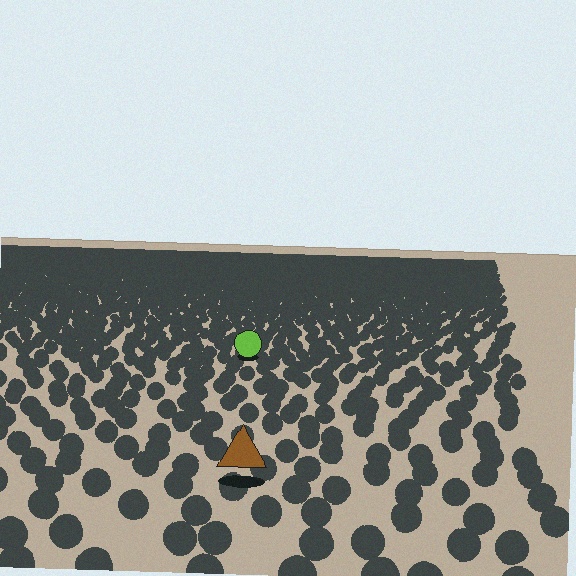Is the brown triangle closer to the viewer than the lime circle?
Yes. The brown triangle is closer — you can tell from the texture gradient: the ground texture is coarser near it.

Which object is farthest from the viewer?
The lime circle is farthest from the viewer. It appears smaller and the ground texture around it is denser.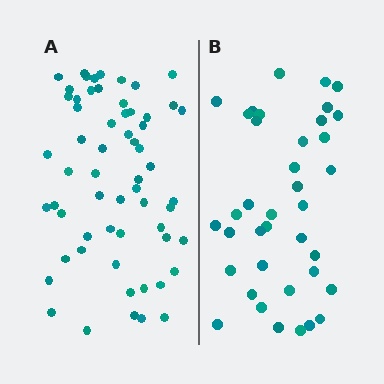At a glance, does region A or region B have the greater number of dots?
Region A (the left region) has more dots.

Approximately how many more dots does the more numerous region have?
Region A has approximately 20 more dots than region B.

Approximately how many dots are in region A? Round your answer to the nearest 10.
About 60 dots.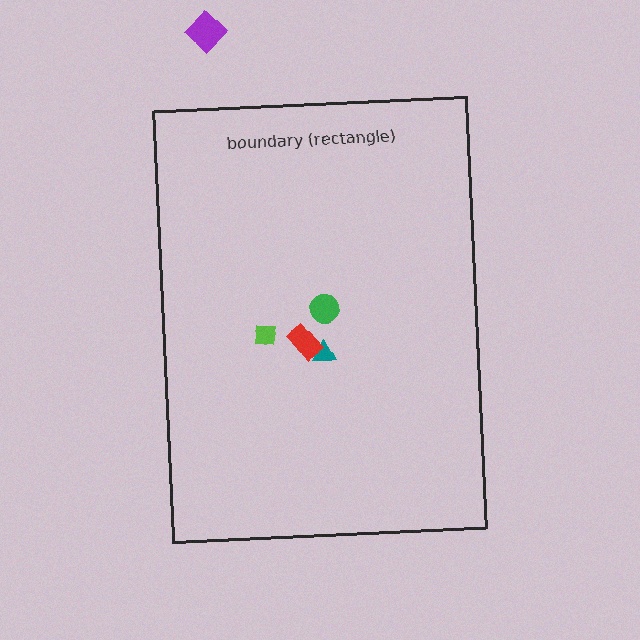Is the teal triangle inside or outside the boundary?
Inside.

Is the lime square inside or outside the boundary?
Inside.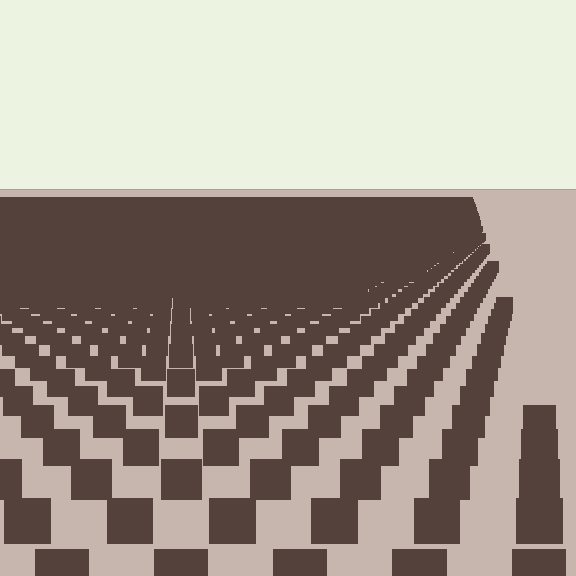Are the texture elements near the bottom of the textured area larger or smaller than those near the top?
Larger. Near the bottom, elements are closer to the viewer and appear at a bigger on-screen size.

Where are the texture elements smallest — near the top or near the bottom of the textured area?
Near the top.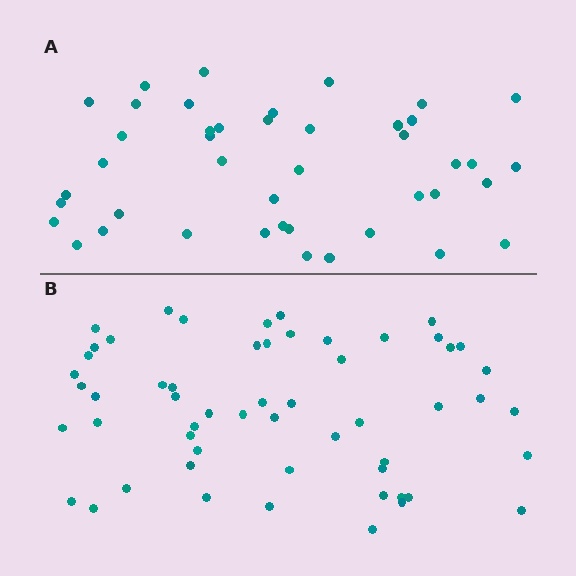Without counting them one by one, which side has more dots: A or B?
Region B (the bottom region) has more dots.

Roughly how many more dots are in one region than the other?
Region B has approximately 15 more dots than region A.